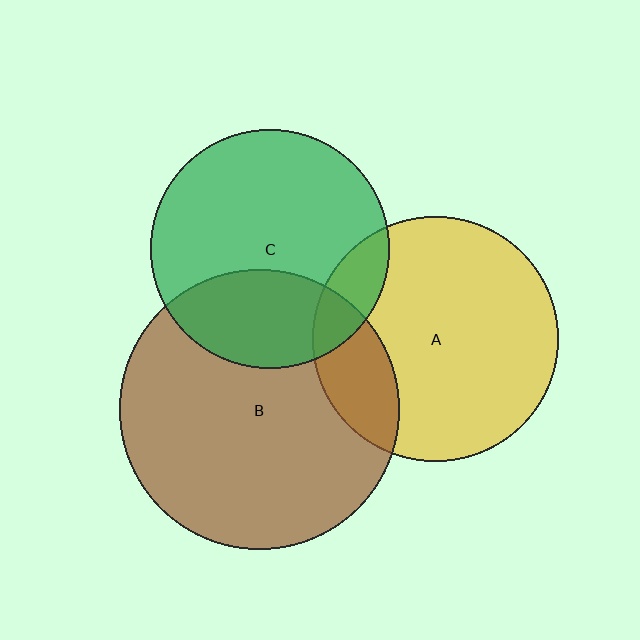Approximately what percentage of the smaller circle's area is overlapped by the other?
Approximately 10%.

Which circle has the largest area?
Circle B (brown).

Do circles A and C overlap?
Yes.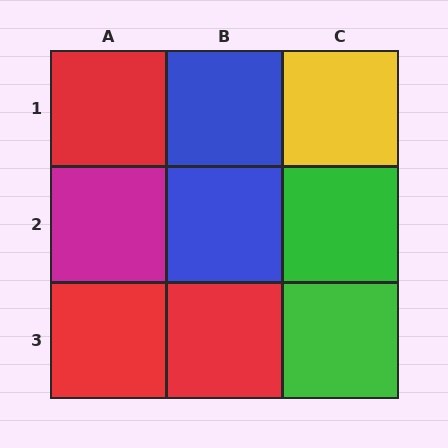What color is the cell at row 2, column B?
Blue.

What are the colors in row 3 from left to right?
Red, red, green.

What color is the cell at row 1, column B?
Blue.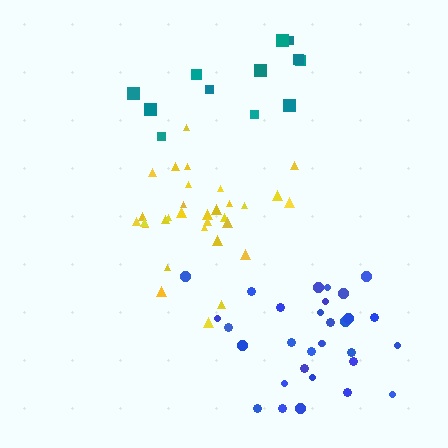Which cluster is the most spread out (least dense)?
Teal.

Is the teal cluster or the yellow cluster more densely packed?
Yellow.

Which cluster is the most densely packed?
Yellow.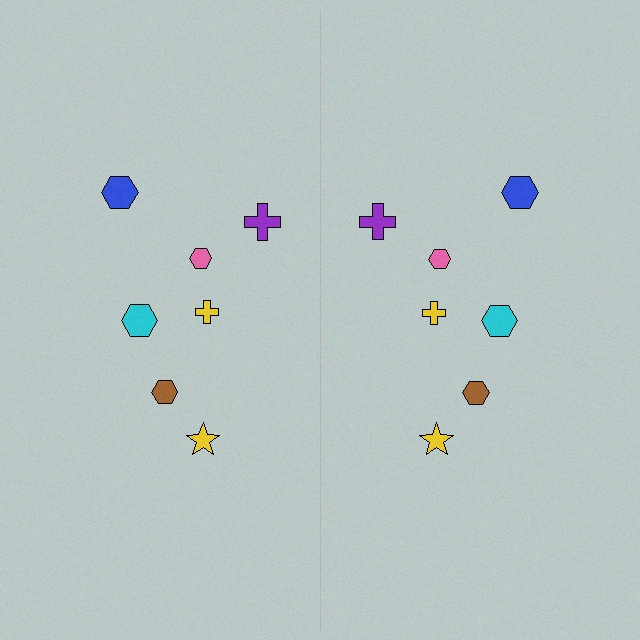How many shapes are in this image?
There are 14 shapes in this image.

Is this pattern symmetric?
Yes, this pattern has bilateral (reflection) symmetry.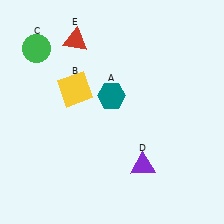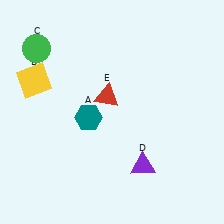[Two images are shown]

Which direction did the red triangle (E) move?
The red triangle (E) moved down.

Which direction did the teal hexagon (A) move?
The teal hexagon (A) moved left.